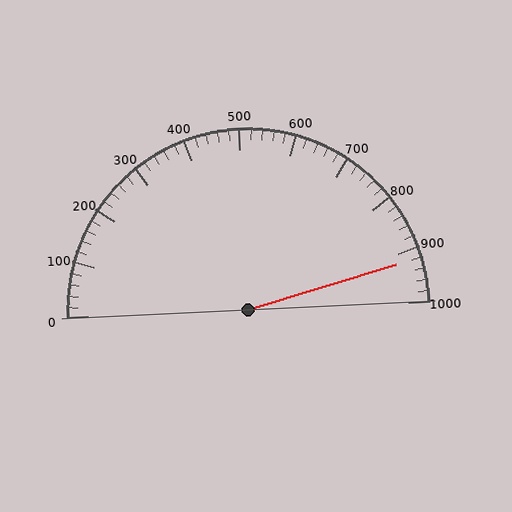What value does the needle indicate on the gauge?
The needle indicates approximately 920.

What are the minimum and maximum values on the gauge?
The gauge ranges from 0 to 1000.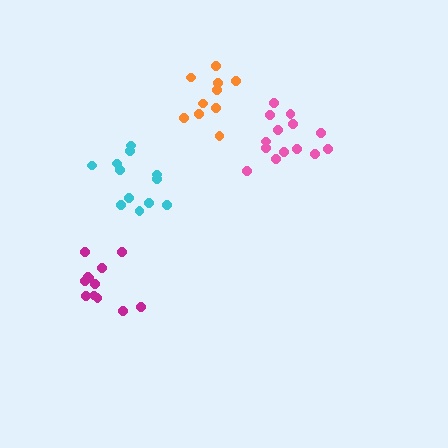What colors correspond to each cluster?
The clusters are colored: pink, cyan, orange, magenta.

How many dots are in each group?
Group 1: 14 dots, Group 2: 12 dots, Group 3: 10 dots, Group 4: 12 dots (48 total).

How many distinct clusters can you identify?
There are 4 distinct clusters.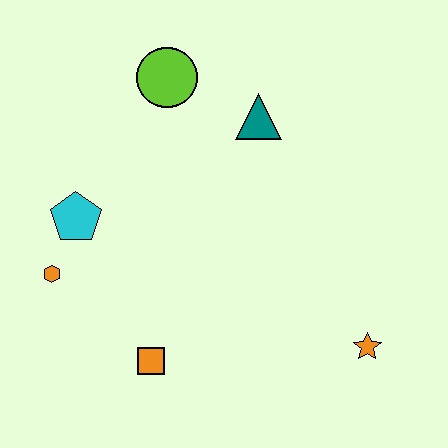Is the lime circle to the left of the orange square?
No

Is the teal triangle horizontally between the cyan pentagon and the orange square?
No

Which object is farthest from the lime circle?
The orange star is farthest from the lime circle.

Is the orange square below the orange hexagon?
Yes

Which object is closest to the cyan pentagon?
The orange hexagon is closest to the cyan pentagon.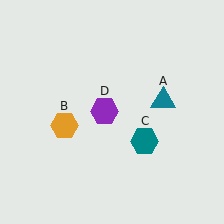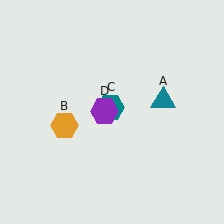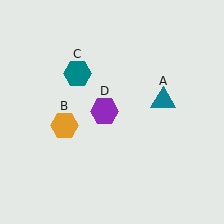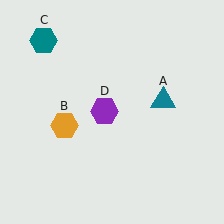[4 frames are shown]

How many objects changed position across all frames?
1 object changed position: teal hexagon (object C).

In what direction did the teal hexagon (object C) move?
The teal hexagon (object C) moved up and to the left.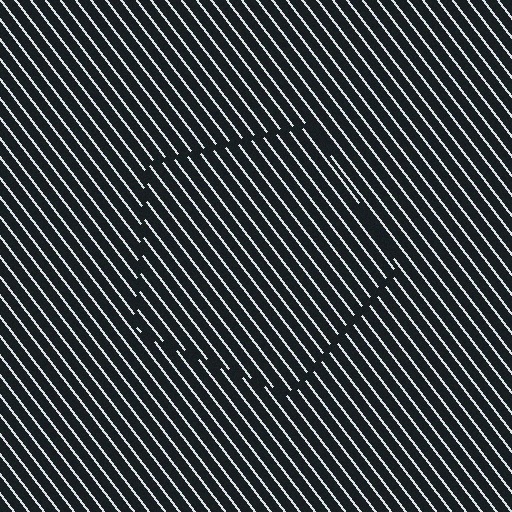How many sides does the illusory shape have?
5 sides — the line-ends trace a pentagon.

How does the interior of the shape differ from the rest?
The interior of the shape contains the same grating, shifted by half a period — the contour is defined by the phase discontinuity where line-ends from the inner and outer gratings abut.